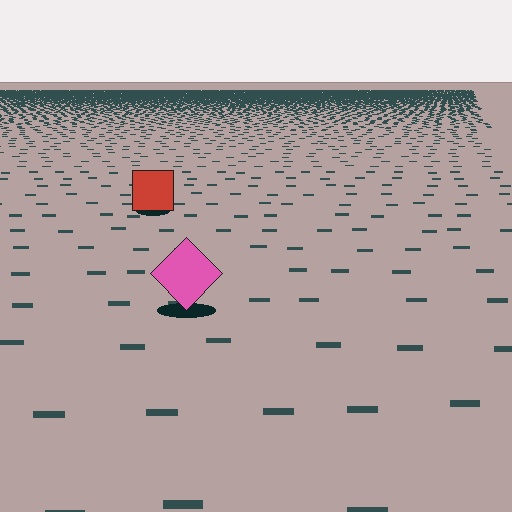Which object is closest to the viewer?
The pink diamond is closest. The texture marks near it are larger and more spread out.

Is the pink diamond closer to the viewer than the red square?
Yes. The pink diamond is closer — you can tell from the texture gradient: the ground texture is coarser near it.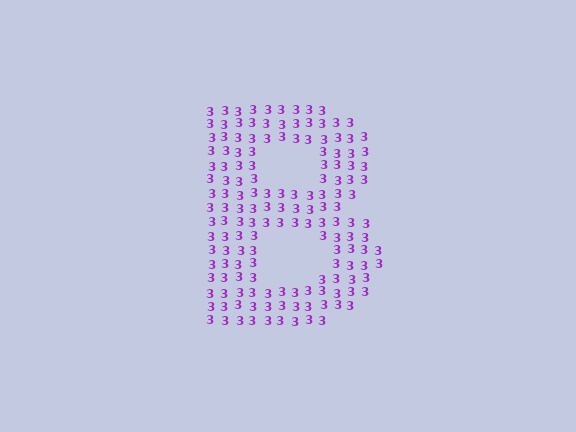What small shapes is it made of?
It is made of small digit 3's.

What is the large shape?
The large shape is the letter B.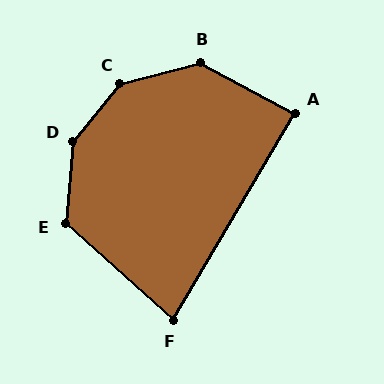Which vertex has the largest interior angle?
D, at approximately 145 degrees.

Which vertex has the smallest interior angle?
F, at approximately 78 degrees.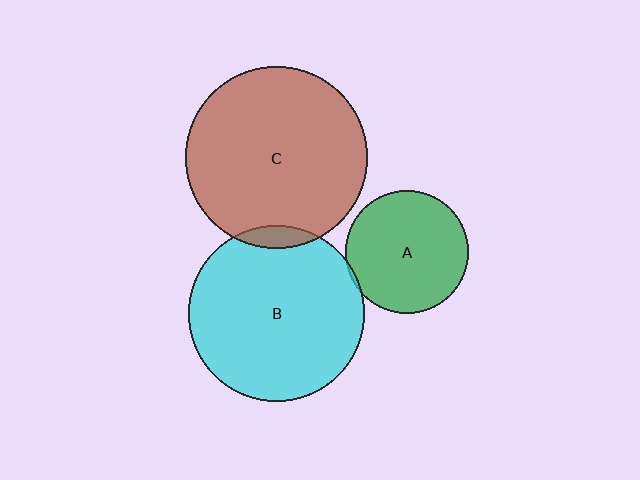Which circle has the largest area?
Circle C (brown).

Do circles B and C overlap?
Yes.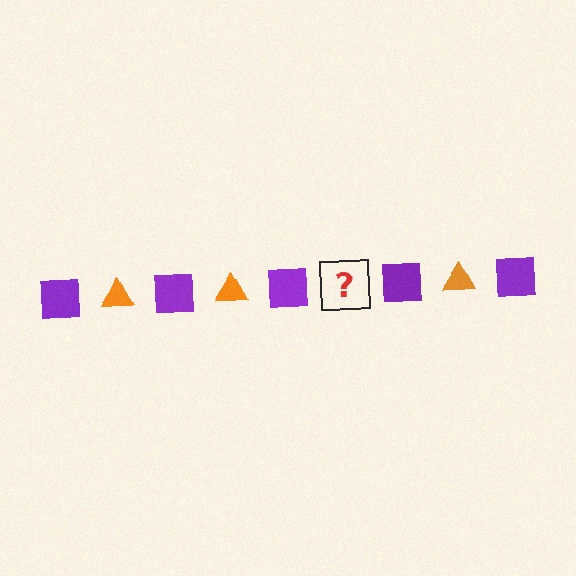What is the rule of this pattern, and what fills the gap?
The rule is that the pattern alternates between purple square and orange triangle. The gap should be filled with an orange triangle.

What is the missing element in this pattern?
The missing element is an orange triangle.